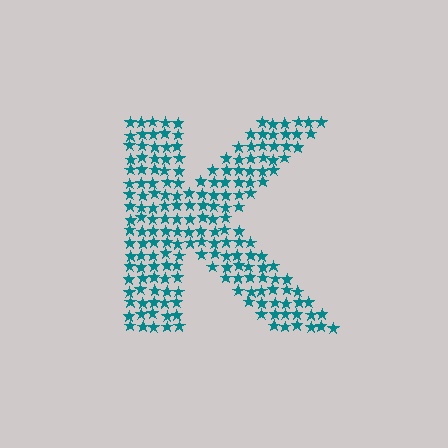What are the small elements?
The small elements are stars.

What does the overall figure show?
The overall figure shows the letter K.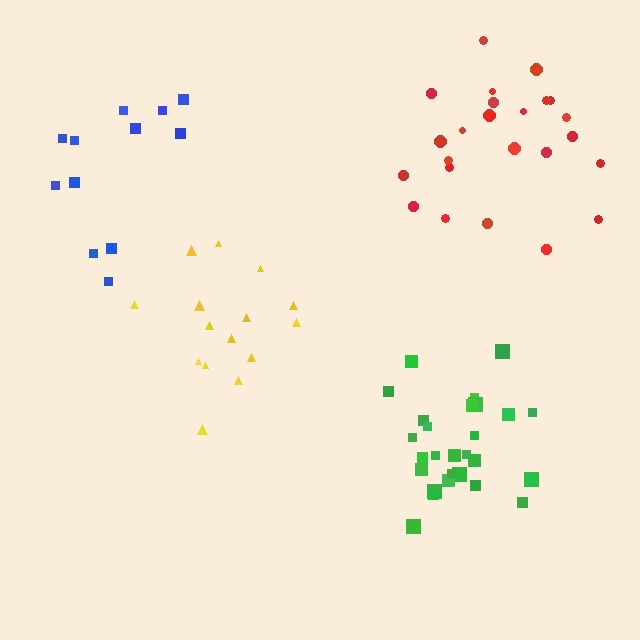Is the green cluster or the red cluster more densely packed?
Green.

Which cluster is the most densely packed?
Green.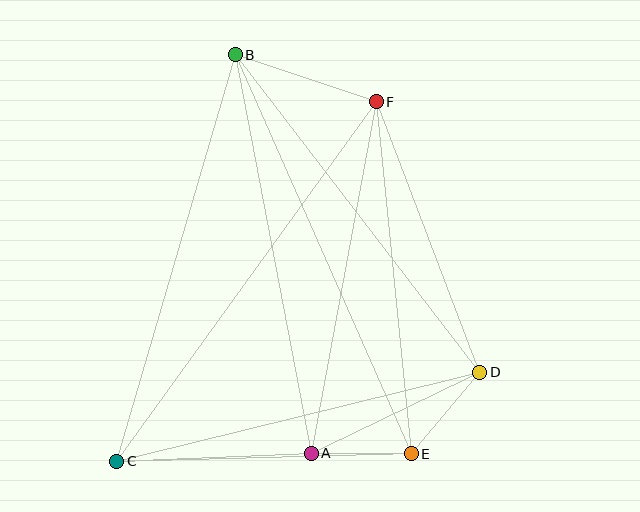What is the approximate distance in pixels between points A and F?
The distance between A and F is approximately 357 pixels.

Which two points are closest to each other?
Points A and E are closest to each other.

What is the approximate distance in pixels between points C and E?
The distance between C and E is approximately 294 pixels.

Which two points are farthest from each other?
Points C and F are farthest from each other.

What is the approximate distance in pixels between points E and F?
The distance between E and F is approximately 354 pixels.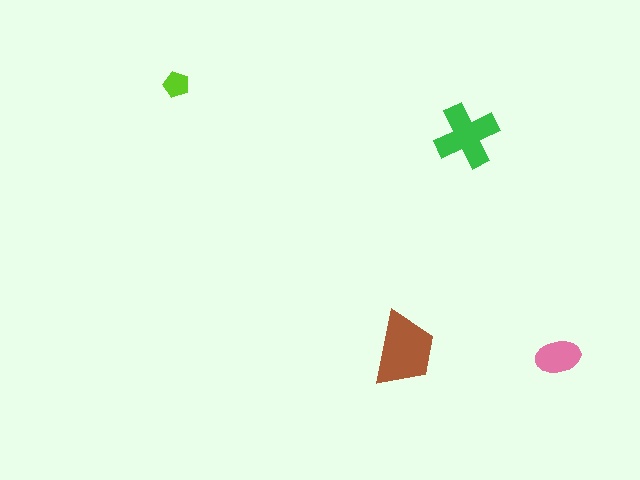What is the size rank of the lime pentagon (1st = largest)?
4th.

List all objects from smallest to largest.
The lime pentagon, the pink ellipse, the green cross, the brown trapezoid.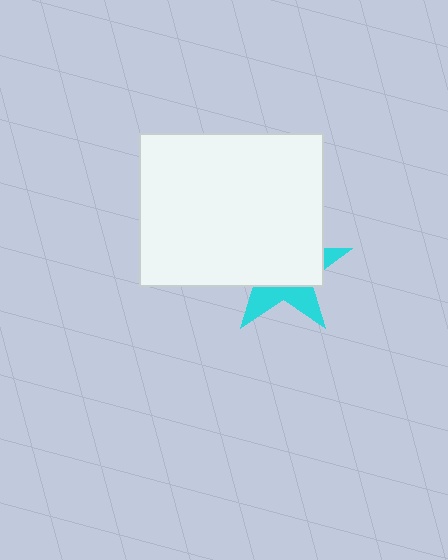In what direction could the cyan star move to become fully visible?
The cyan star could move down. That would shift it out from behind the white rectangle entirely.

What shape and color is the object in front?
The object in front is a white rectangle.